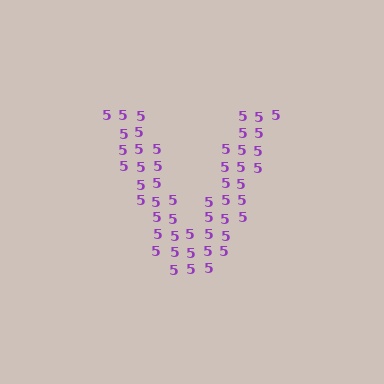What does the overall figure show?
The overall figure shows the letter V.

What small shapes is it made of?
It is made of small digit 5's.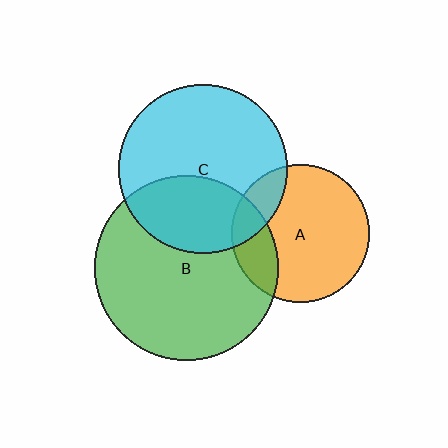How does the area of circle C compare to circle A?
Approximately 1.5 times.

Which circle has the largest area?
Circle B (green).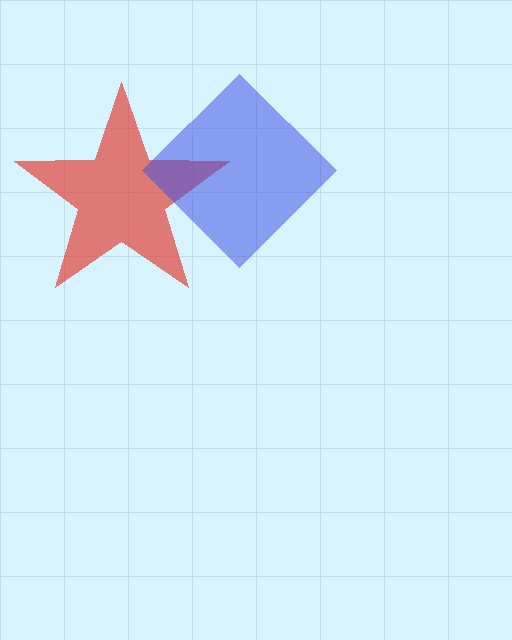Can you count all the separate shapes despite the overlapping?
Yes, there are 2 separate shapes.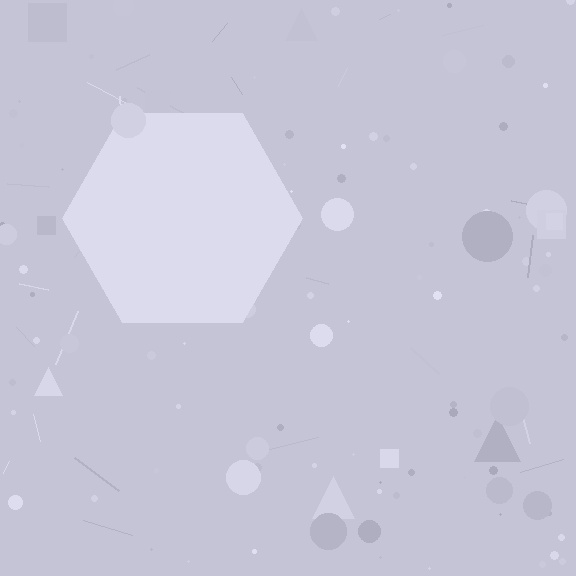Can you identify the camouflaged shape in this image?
The camouflaged shape is a hexagon.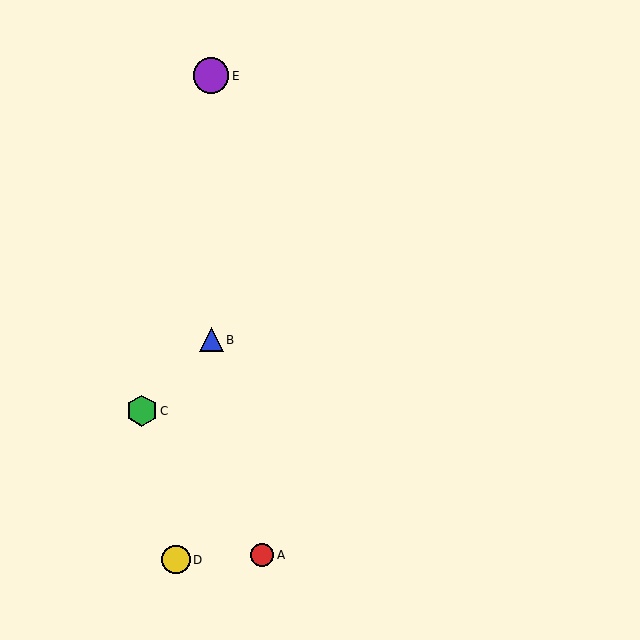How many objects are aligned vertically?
2 objects (B, E) are aligned vertically.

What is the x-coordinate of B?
Object B is at x≈211.